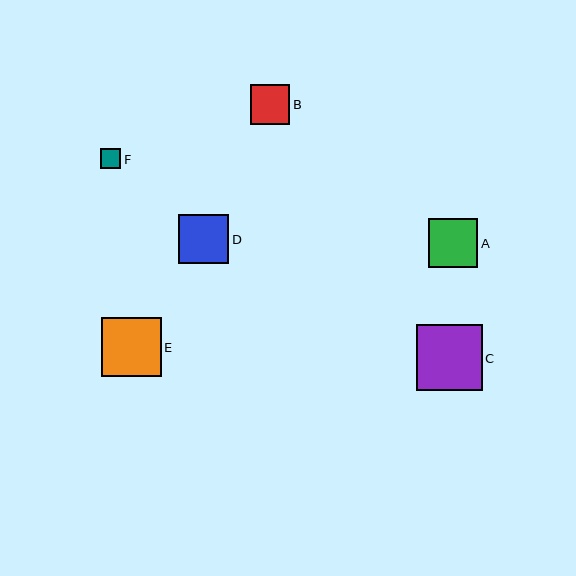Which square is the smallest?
Square F is the smallest with a size of approximately 20 pixels.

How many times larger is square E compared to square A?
Square E is approximately 1.2 times the size of square A.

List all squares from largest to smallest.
From largest to smallest: C, E, D, A, B, F.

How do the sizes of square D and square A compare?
Square D and square A are approximately the same size.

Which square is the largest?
Square C is the largest with a size of approximately 66 pixels.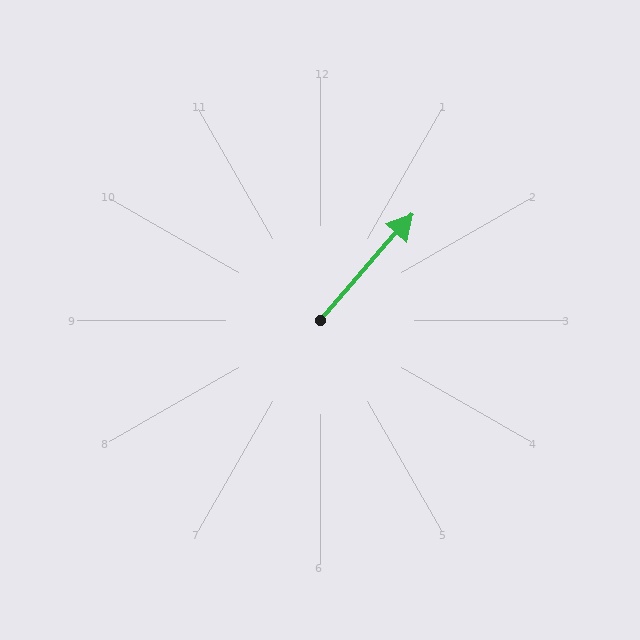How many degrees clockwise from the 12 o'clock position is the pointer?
Approximately 41 degrees.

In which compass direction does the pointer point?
Northeast.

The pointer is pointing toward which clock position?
Roughly 1 o'clock.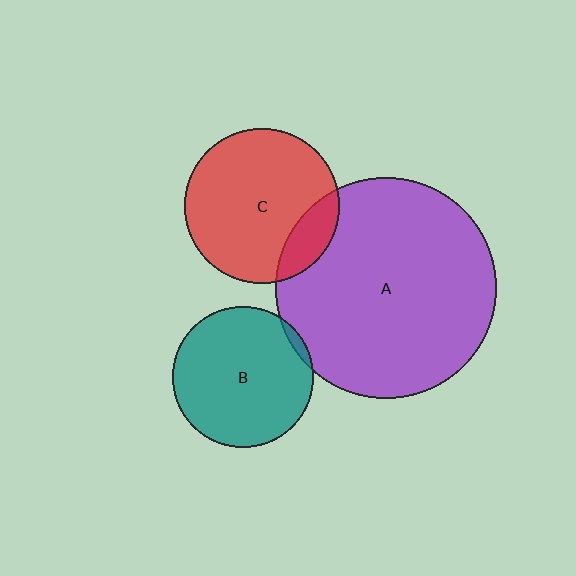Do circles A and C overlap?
Yes.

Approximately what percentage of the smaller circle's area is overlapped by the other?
Approximately 15%.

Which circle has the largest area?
Circle A (purple).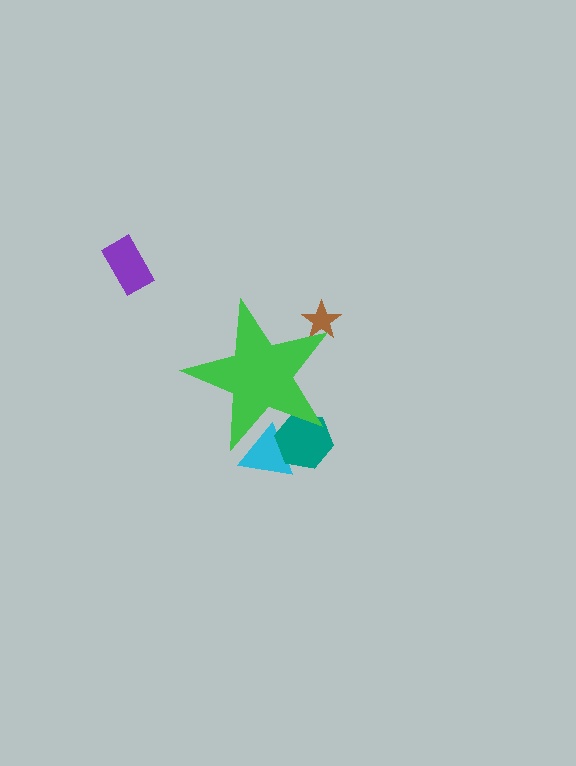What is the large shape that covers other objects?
A green star.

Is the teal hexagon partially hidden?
Yes, the teal hexagon is partially hidden behind the green star.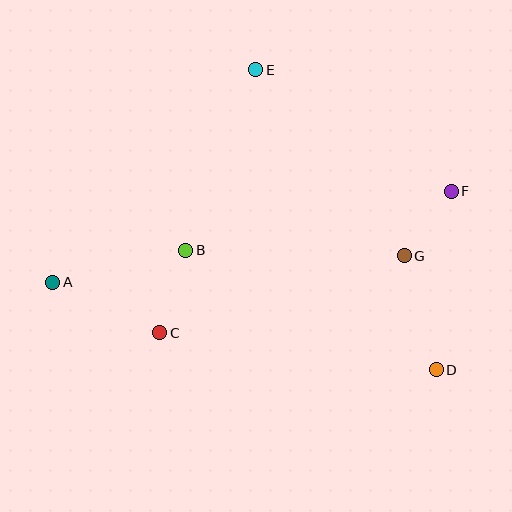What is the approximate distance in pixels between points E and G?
The distance between E and G is approximately 238 pixels.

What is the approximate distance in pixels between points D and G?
The distance between D and G is approximately 118 pixels.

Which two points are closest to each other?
Points F and G are closest to each other.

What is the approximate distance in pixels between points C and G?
The distance between C and G is approximately 256 pixels.